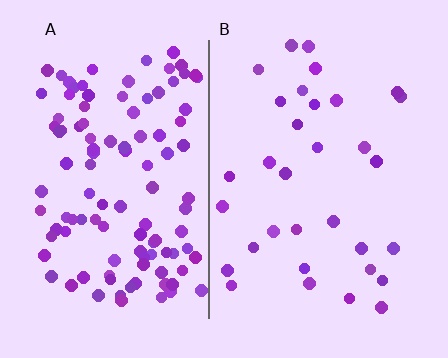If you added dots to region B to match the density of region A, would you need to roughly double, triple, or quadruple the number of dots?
Approximately triple.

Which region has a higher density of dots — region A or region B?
A (the left).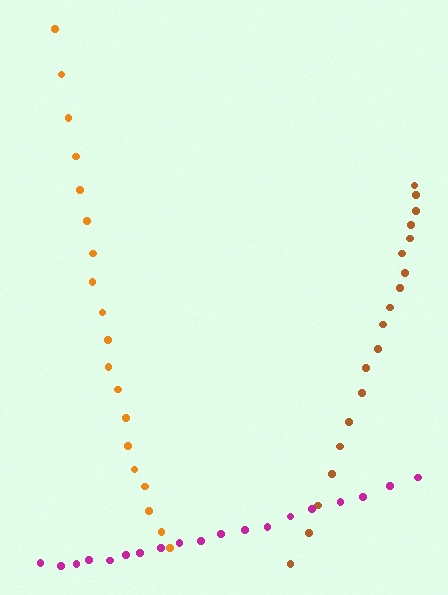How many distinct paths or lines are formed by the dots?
There are 3 distinct paths.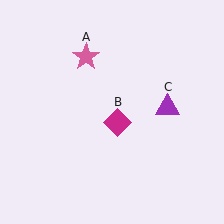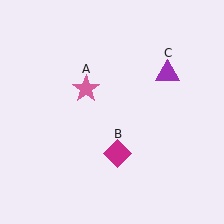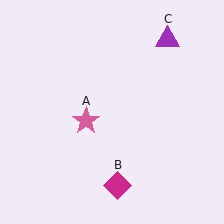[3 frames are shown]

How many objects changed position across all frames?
3 objects changed position: pink star (object A), magenta diamond (object B), purple triangle (object C).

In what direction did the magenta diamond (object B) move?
The magenta diamond (object B) moved down.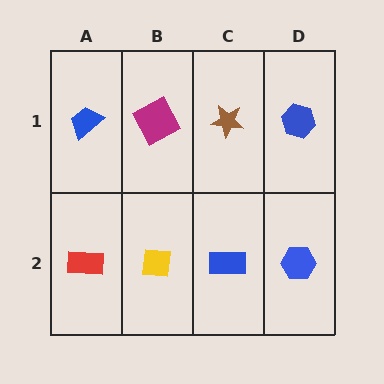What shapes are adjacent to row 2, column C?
A brown star (row 1, column C), a yellow square (row 2, column B), a blue hexagon (row 2, column D).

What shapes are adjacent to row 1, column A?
A red rectangle (row 2, column A), a magenta square (row 1, column B).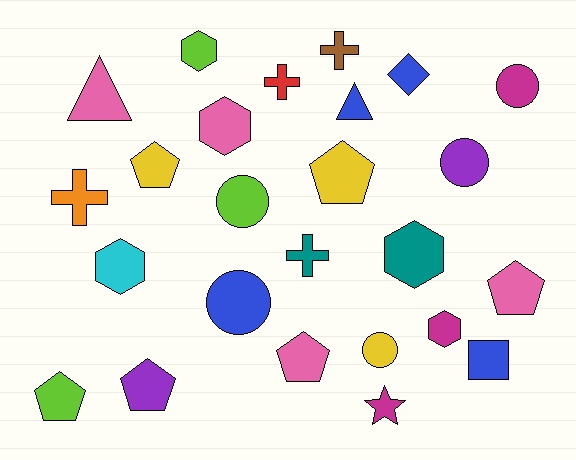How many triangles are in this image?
There are 2 triangles.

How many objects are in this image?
There are 25 objects.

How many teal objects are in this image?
There are 2 teal objects.